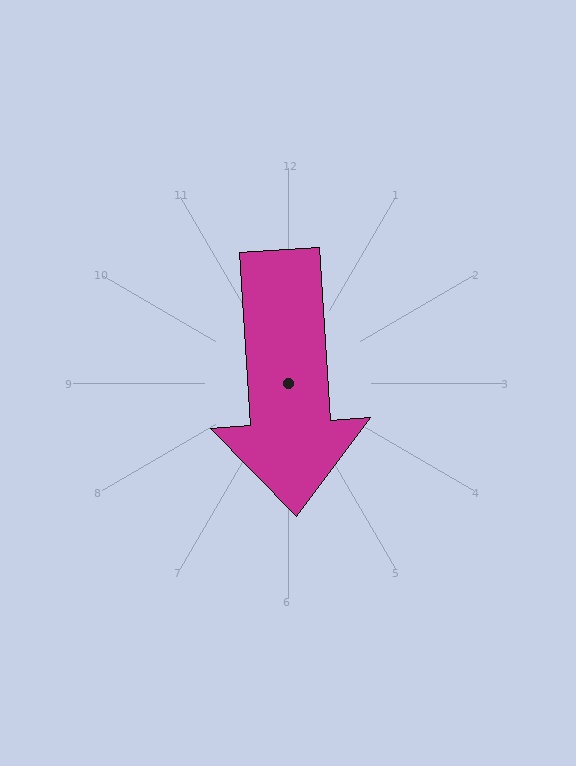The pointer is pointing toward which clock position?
Roughly 6 o'clock.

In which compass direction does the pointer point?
South.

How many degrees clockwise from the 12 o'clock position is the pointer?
Approximately 176 degrees.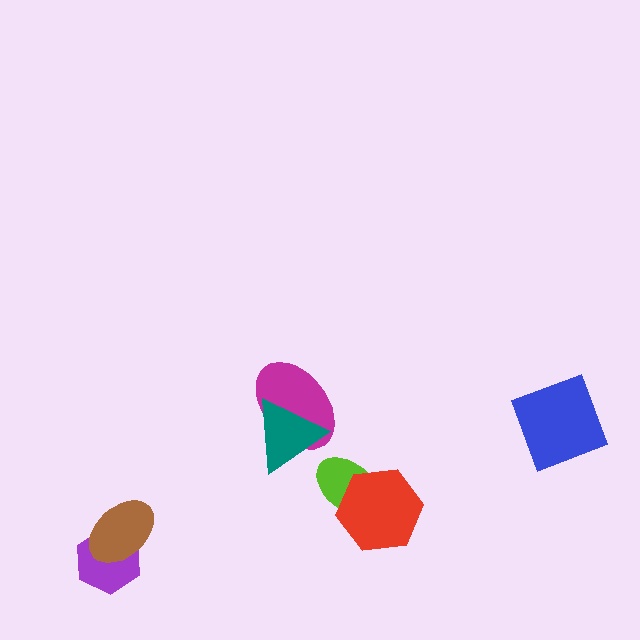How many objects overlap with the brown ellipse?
1 object overlaps with the brown ellipse.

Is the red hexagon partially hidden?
No, no other shape covers it.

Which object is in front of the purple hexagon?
The brown ellipse is in front of the purple hexagon.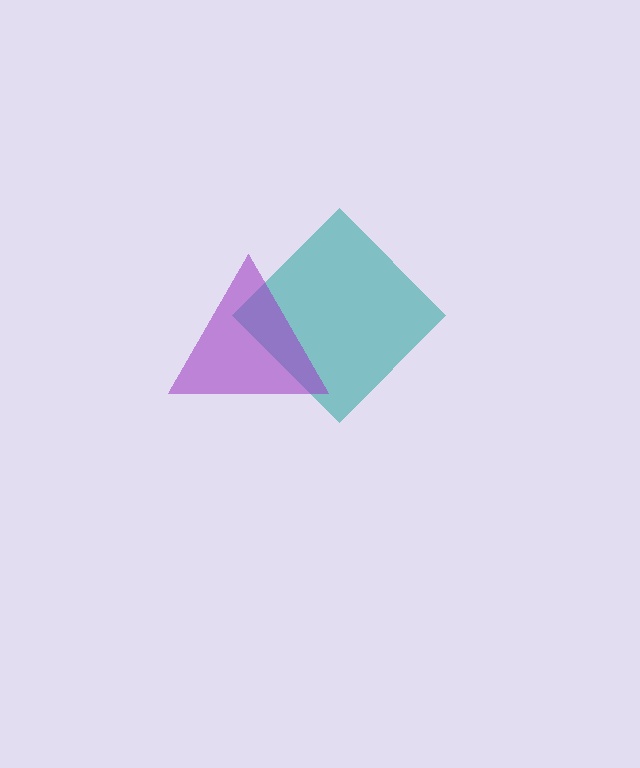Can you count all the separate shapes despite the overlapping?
Yes, there are 2 separate shapes.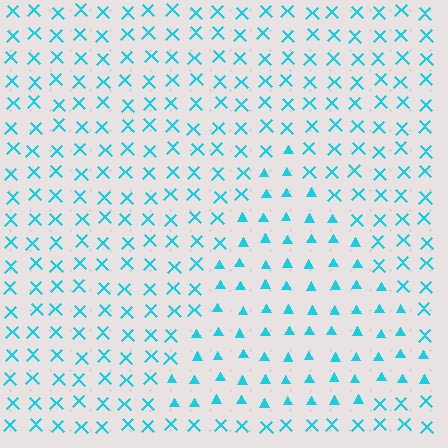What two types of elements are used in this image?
The image uses triangles inside the triangle region and X marks outside it.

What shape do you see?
I see a triangle.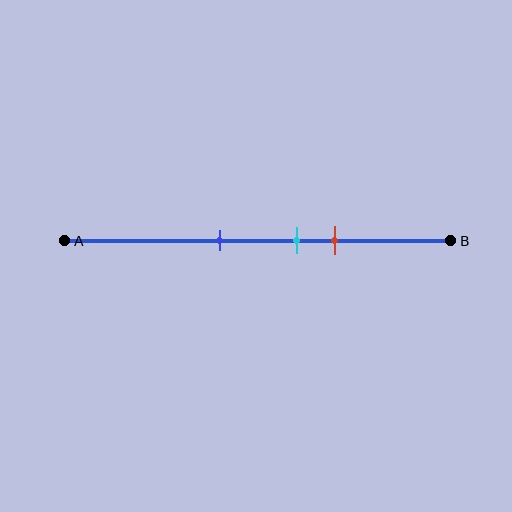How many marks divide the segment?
There are 3 marks dividing the segment.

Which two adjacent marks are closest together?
The cyan and red marks are the closest adjacent pair.